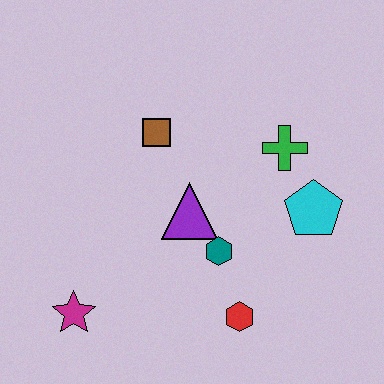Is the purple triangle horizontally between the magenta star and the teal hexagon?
Yes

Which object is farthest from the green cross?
The magenta star is farthest from the green cross.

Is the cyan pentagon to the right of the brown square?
Yes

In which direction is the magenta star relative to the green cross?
The magenta star is to the left of the green cross.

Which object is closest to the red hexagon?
The teal hexagon is closest to the red hexagon.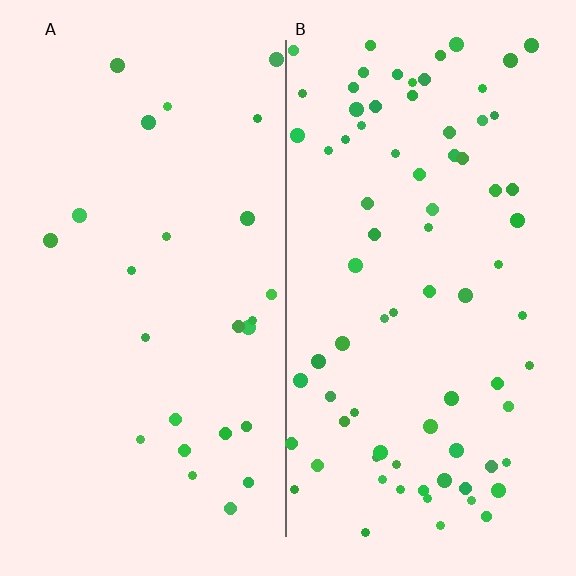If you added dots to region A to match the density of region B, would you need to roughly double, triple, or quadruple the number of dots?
Approximately triple.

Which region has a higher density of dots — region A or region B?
B (the right).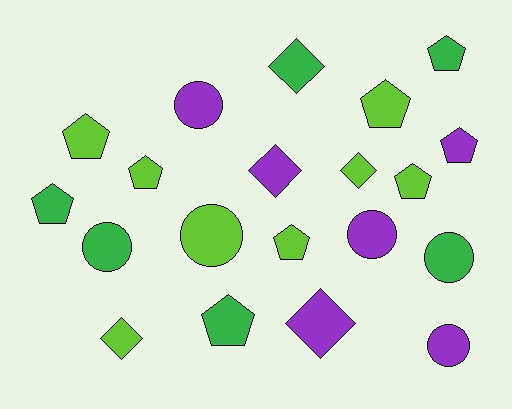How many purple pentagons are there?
There is 1 purple pentagon.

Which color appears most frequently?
Lime, with 8 objects.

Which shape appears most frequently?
Pentagon, with 9 objects.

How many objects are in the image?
There are 20 objects.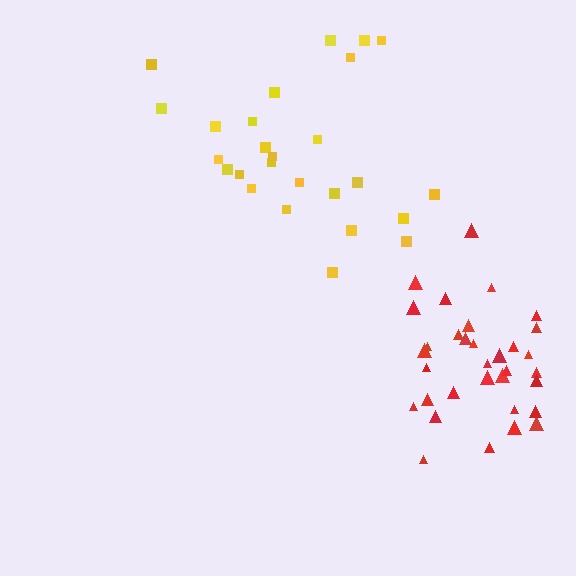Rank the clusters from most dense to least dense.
red, yellow.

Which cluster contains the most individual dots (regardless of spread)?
Red (34).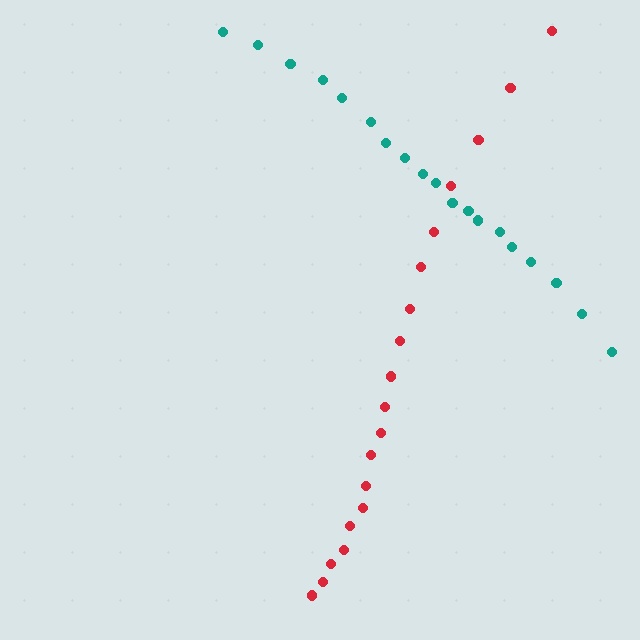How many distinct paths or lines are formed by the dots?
There are 2 distinct paths.